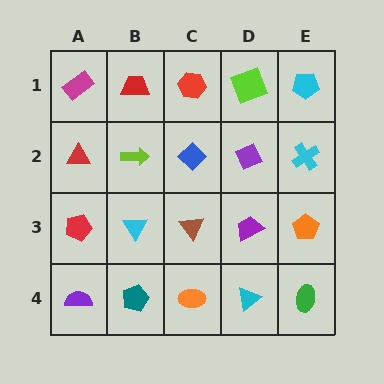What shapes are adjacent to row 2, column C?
A red hexagon (row 1, column C), a brown triangle (row 3, column C), a lime arrow (row 2, column B), a purple diamond (row 2, column D).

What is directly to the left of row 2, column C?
A lime arrow.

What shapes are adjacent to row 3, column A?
A red triangle (row 2, column A), a purple semicircle (row 4, column A), a cyan triangle (row 3, column B).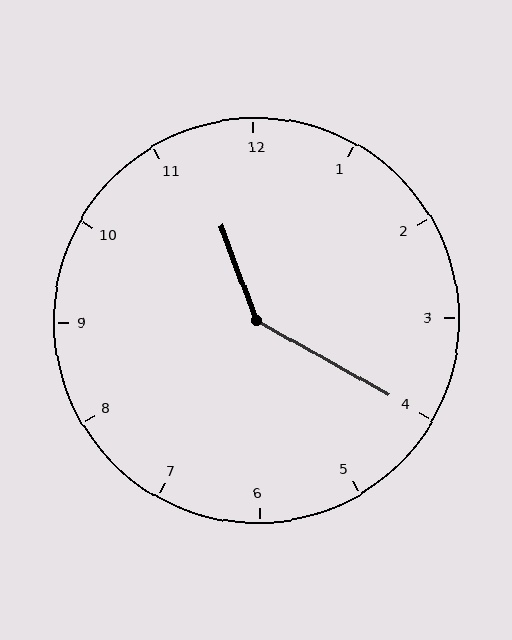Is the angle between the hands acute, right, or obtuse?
It is obtuse.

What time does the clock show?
11:20.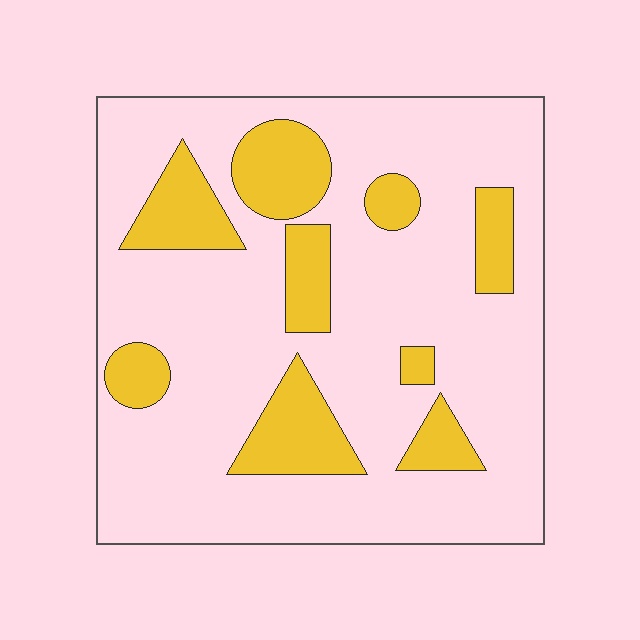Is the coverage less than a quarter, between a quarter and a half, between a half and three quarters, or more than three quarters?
Less than a quarter.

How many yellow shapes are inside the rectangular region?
9.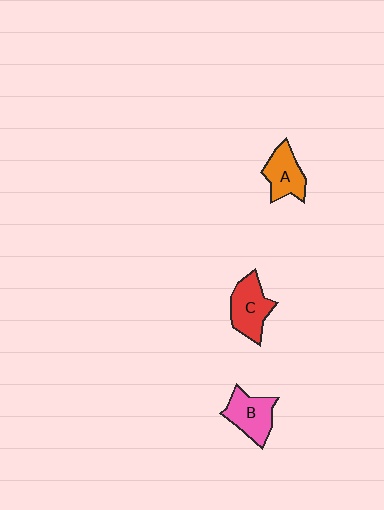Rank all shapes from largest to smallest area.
From largest to smallest: C (red), B (pink), A (orange).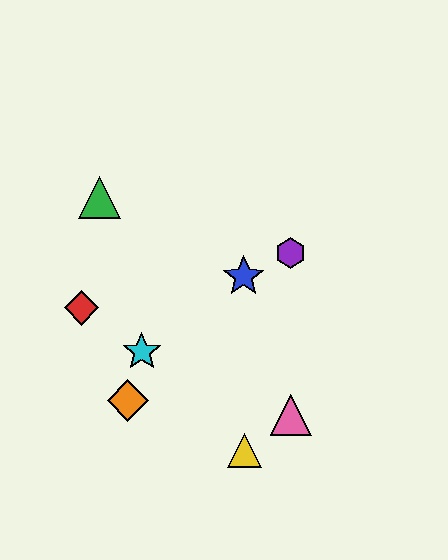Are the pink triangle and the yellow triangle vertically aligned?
No, the pink triangle is at x≈291 and the yellow triangle is at x≈245.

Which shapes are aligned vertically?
The purple hexagon, the pink triangle are aligned vertically.